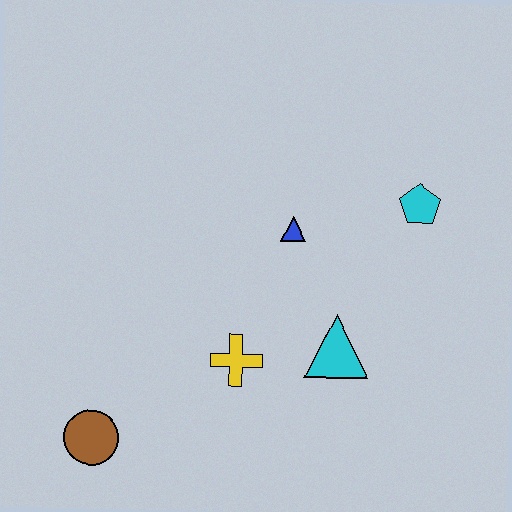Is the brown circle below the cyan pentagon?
Yes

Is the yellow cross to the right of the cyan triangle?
No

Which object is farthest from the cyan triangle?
The brown circle is farthest from the cyan triangle.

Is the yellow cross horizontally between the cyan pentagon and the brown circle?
Yes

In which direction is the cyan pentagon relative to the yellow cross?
The cyan pentagon is to the right of the yellow cross.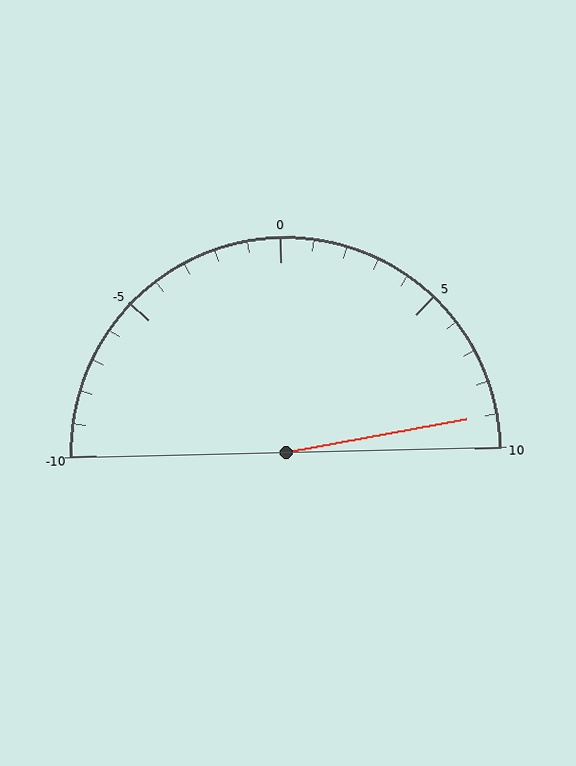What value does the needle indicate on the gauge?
The needle indicates approximately 9.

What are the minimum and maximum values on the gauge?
The gauge ranges from -10 to 10.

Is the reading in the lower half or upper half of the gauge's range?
The reading is in the upper half of the range (-10 to 10).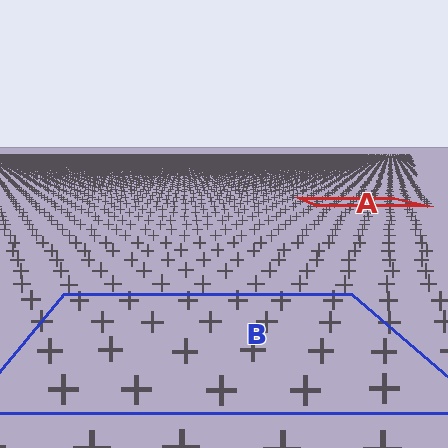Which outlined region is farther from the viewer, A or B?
Region A is farther from the viewer — the texture elements inside it appear smaller and more densely packed.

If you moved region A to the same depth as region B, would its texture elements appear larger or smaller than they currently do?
They would appear larger. At a closer depth, the same texture elements are projected at a bigger on-screen size.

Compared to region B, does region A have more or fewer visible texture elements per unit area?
Region A has more texture elements per unit area — they are packed more densely because it is farther away.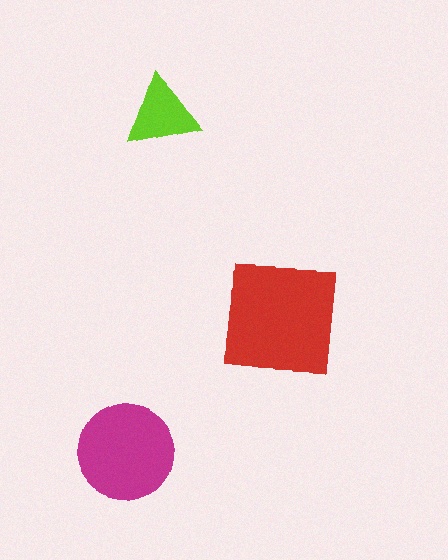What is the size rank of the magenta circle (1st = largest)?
2nd.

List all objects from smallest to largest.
The lime triangle, the magenta circle, the red square.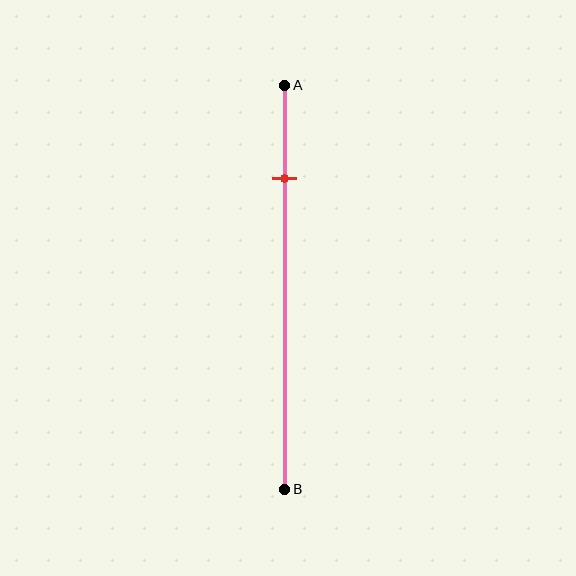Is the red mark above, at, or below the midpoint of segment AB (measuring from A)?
The red mark is above the midpoint of segment AB.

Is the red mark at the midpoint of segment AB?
No, the mark is at about 25% from A, not at the 50% midpoint.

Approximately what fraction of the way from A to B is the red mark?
The red mark is approximately 25% of the way from A to B.